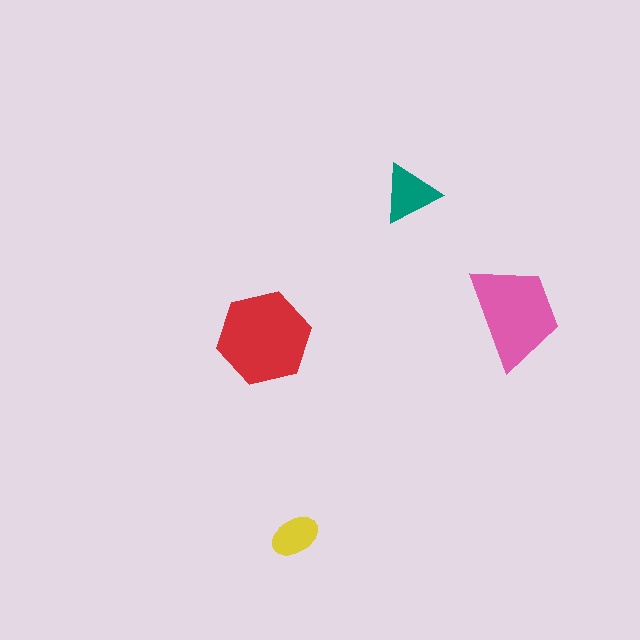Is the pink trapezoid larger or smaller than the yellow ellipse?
Larger.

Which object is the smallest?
The yellow ellipse.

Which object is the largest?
The red hexagon.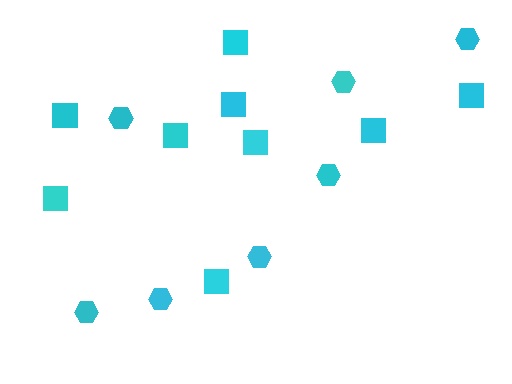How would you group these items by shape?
There are 2 groups: one group of squares (9) and one group of hexagons (7).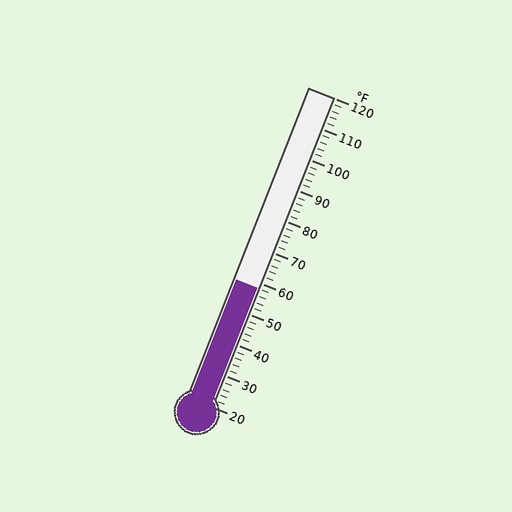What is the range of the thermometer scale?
The thermometer scale ranges from 20°F to 120°F.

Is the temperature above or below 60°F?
The temperature is below 60°F.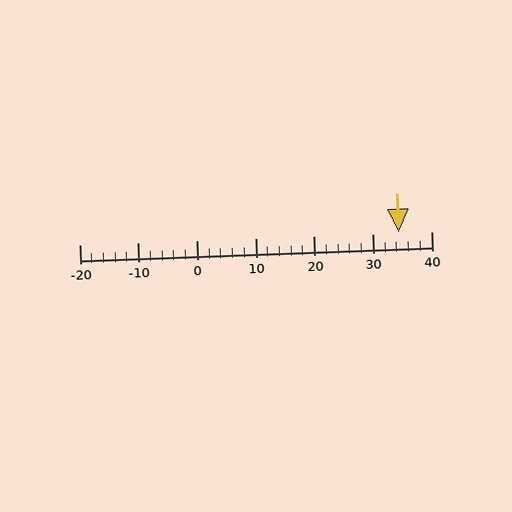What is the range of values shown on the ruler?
The ruler shows values from -20 to 40.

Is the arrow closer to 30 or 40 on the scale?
The arrow is closer to 30.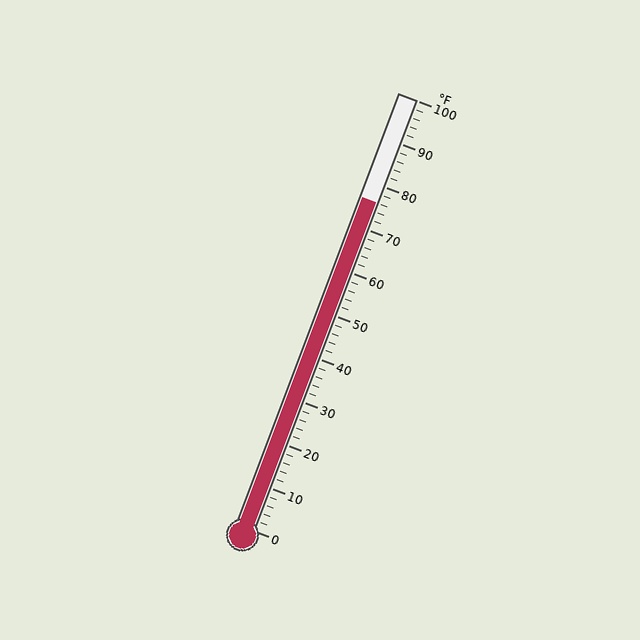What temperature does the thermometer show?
The thermometer shows approximately 76°F.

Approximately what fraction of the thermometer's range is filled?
The thermometer is filled to approximately 75% of its range.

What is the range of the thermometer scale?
The thermometer scale ranges from 0°F to 100°F.